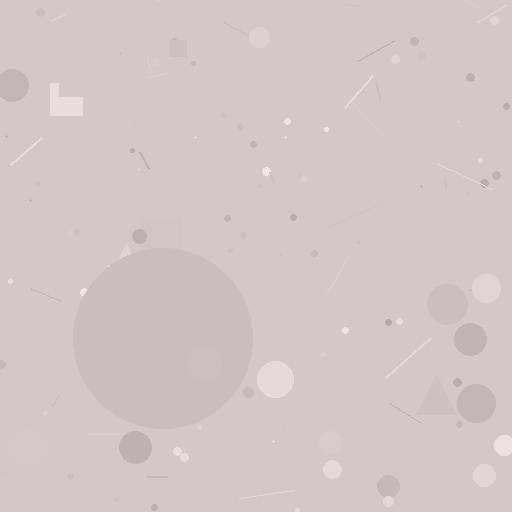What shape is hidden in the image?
A circle is hidden in the image.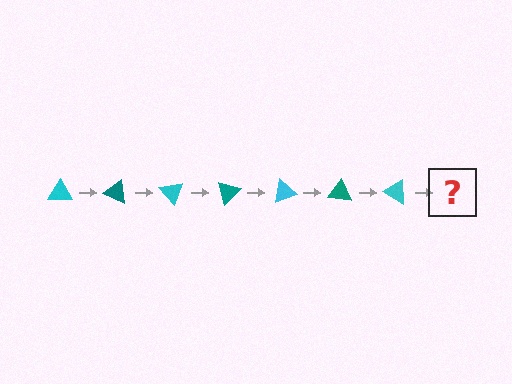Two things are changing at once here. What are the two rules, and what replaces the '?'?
The two rules are that it rotates 25 degrees each step and the color cycles through cyan and teal. The '?' should be a teal triangle, rotated 175 degrees from the start.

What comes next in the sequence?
The next element should be a teal triangle, rotated 175 degrees from the start.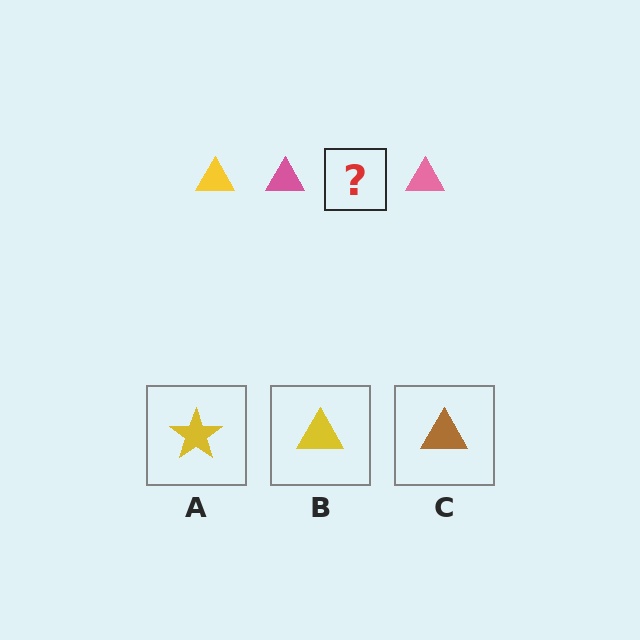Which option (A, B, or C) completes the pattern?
B.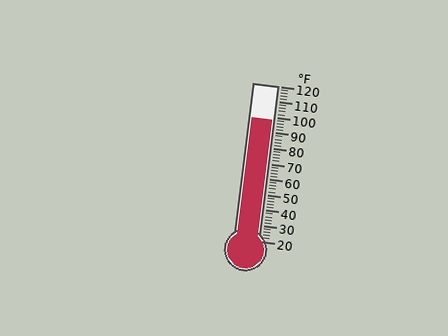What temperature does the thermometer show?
The thermometer shows approximately 98°F.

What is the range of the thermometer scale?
The thermometer scale ranges from 20°F to 120°F.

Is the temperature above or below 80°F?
The temperature is above 80°F.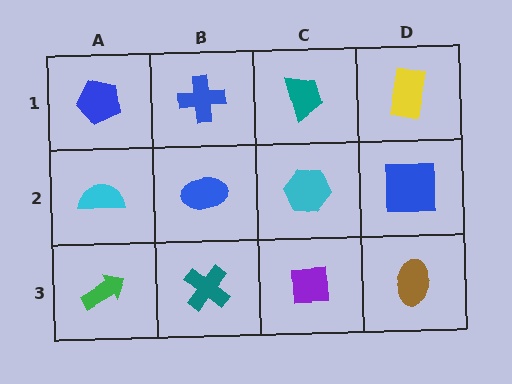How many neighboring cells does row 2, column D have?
3.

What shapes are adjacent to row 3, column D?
A blue square (row 2, column D), a purple square (row 3, column C).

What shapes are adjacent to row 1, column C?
A cyan hexagon (row 2, column C), a blue cross (row 1, column B), a yellow rectangle (row 1, column D).